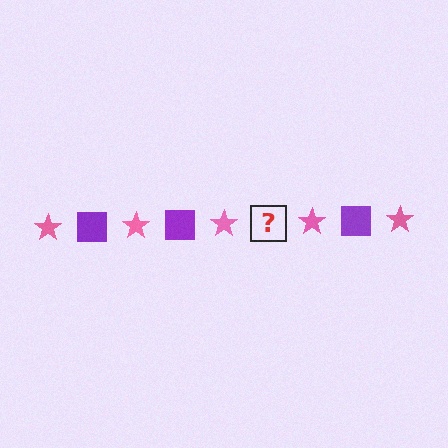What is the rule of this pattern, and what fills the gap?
The rule is that the pattern alternates between pink star and purple square. The gap should be filled with a purple square.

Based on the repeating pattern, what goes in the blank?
The blank should be a purple square.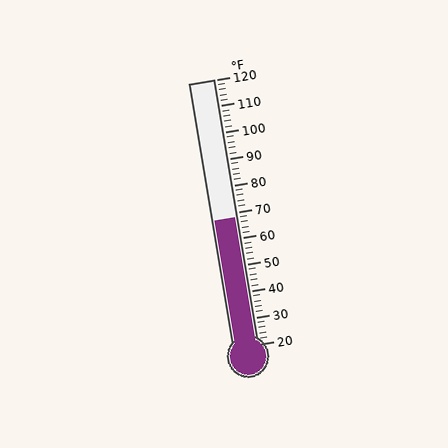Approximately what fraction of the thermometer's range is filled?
The thermometer is filled to approximately 50% of its range.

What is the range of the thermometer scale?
The thermometer scale ranges from 20°F to 120°F.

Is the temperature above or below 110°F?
The temperature is below 110°F.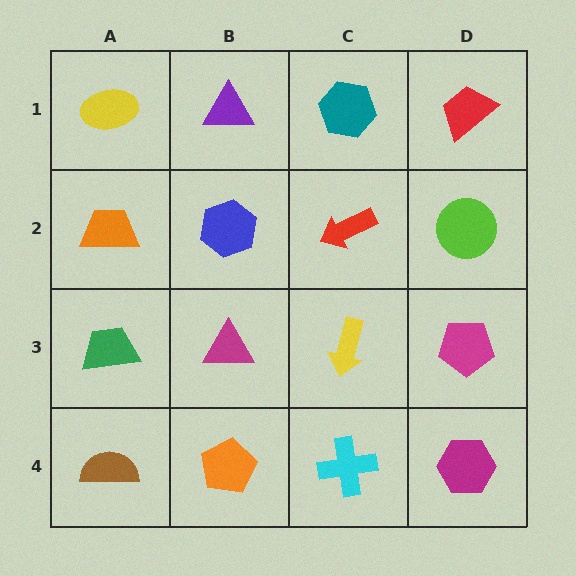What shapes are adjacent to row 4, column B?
A magenta triangle (row 3, column B), a brown semicircle (row 4, column A), a cyan cross (row 4, column C).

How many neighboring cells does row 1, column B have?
3.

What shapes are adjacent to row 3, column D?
A lime circle (row 2, column D), a magenta hexagon (row 4, column D), a yellow arrow (row 3, column C).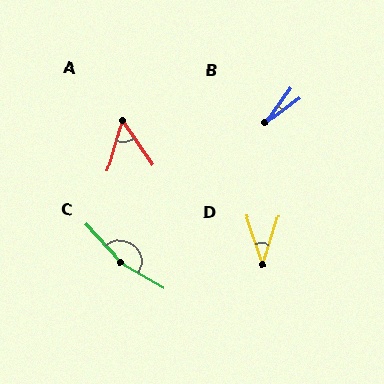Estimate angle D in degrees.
Approximately 36 degrees.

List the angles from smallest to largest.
B (17°), D (36°), A (50°), C (162°).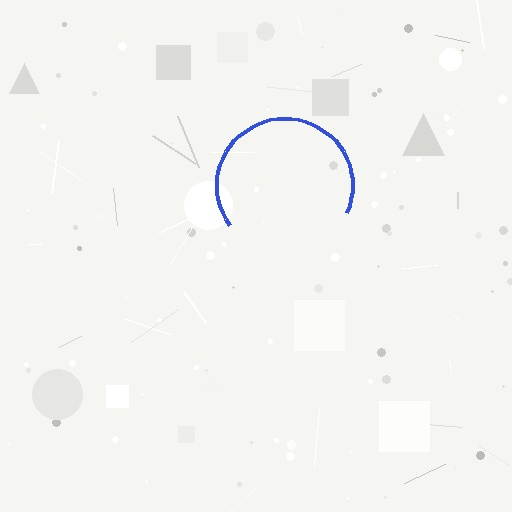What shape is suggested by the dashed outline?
The dashed outline suggests a circle.